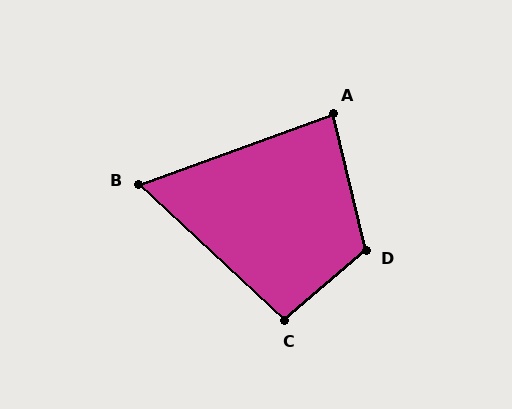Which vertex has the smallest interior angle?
B, at approximately 63 degrees.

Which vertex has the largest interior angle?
D, at approximately 117 degrees.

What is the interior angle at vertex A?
Approximately 83 degrees (acute).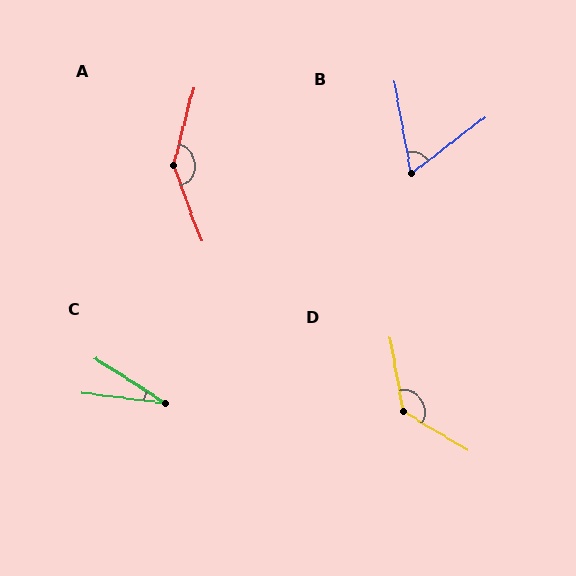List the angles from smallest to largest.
C (25°), B (63°), D (130°), A (145°).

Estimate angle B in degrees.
Approximately 63 degrees.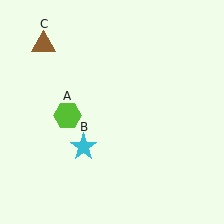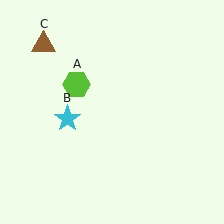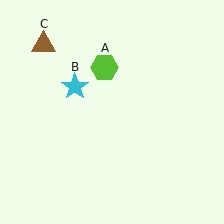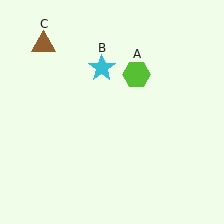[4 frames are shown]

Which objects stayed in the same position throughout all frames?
Brown triangle (object C) remained stationary.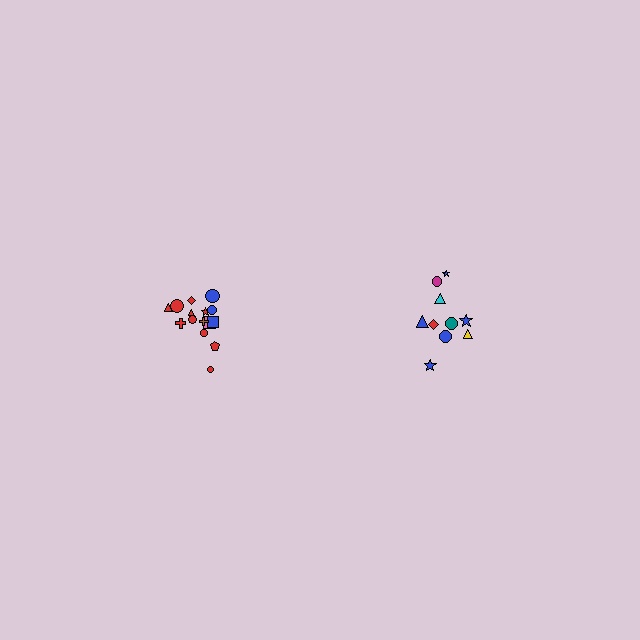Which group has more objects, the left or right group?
The left group.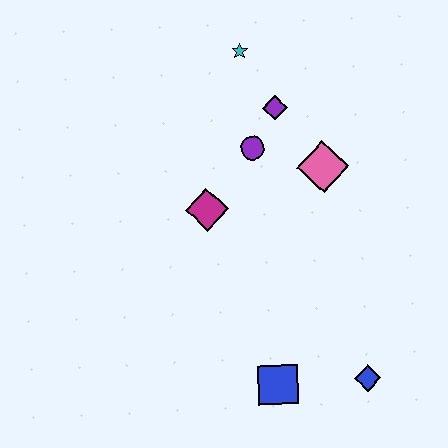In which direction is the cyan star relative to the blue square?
The cyan star is above the blue square.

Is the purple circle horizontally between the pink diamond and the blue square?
No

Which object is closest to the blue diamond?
The blue square is closest to the blue diamond.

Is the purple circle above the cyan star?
No